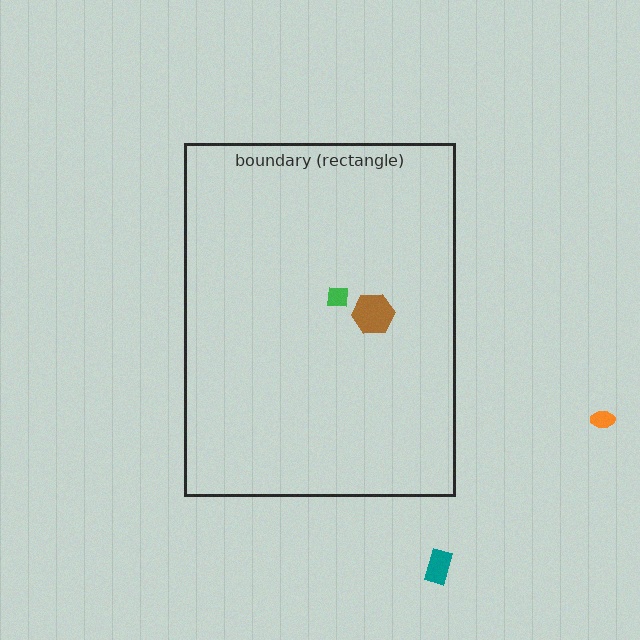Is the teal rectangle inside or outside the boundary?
Outside.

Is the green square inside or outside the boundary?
Inside.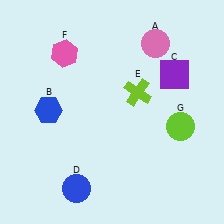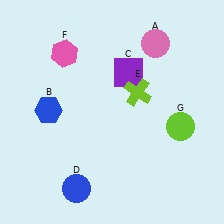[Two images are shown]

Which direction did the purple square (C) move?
The purple square (C) moved left.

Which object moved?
The purple square (C) moved left.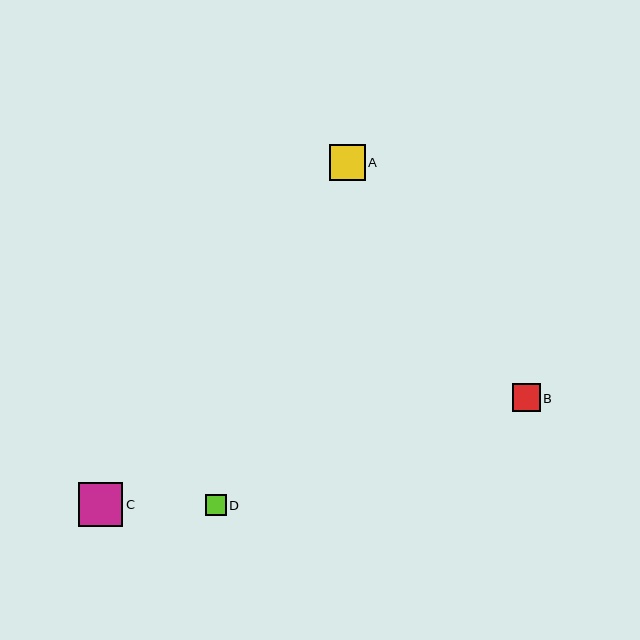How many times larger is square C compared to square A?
Square C is approximately 1.2 times the size of square A.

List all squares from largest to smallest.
From largest to smallest: C, A, B, D.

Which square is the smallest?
Square D is the smallest with a size of approximately 21 pixels.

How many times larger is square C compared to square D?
Square C is approximately 2.1 times the size of square D.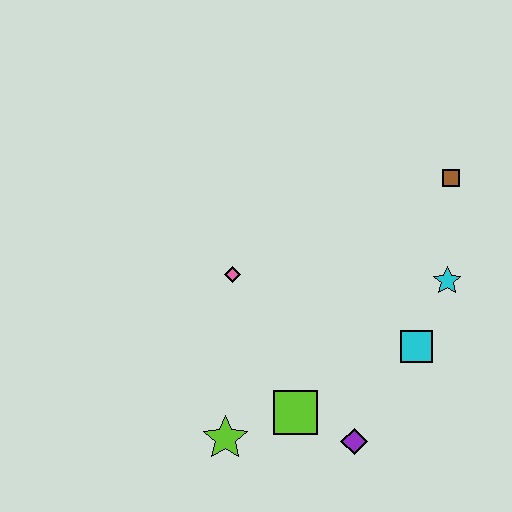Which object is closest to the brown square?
The cyan star is closest to the brown square.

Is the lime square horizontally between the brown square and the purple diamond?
No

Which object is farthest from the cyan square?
The lime star is farthest from the cyan square.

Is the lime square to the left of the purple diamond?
Yes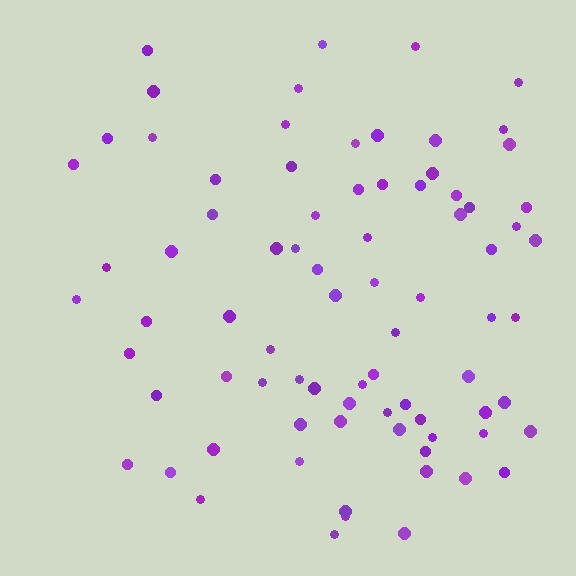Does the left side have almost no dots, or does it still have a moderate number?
Still a moderate number, just noticeably fewer than the right.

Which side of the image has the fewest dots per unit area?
The left.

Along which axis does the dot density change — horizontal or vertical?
Horizontal.